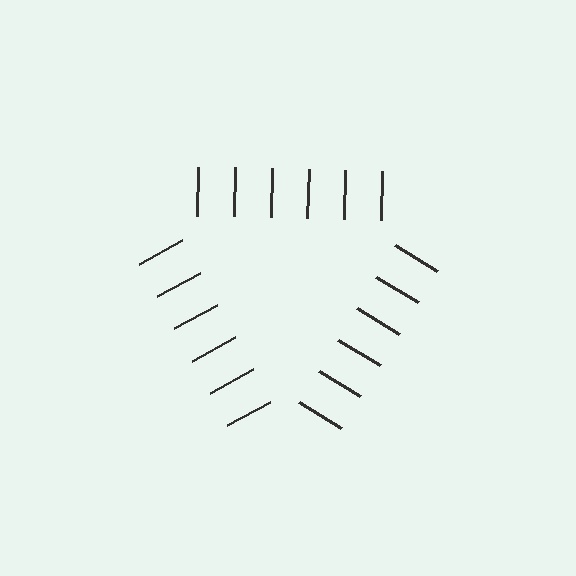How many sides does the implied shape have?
3 sides — the line-ends trace a triangle.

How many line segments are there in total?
18 — 6 along each of the 3 edges.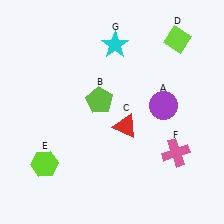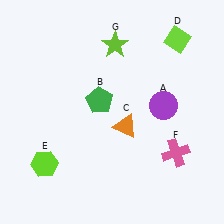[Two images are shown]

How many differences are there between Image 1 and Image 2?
There are 3 differences between the two images.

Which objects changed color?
B changed from lime to green. C changed from red to orange. G changed from cyan to lime.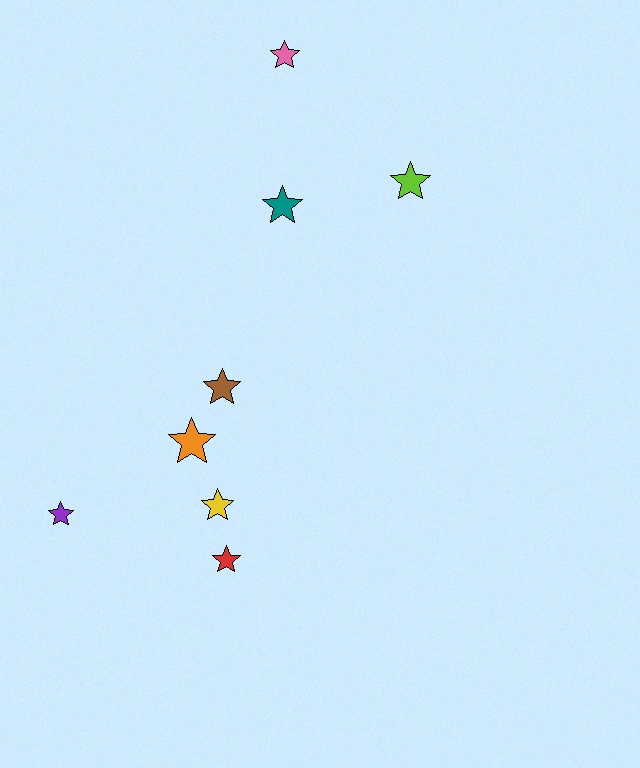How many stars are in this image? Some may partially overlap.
There are 8 stars.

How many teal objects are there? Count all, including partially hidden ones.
There is 1 teal object.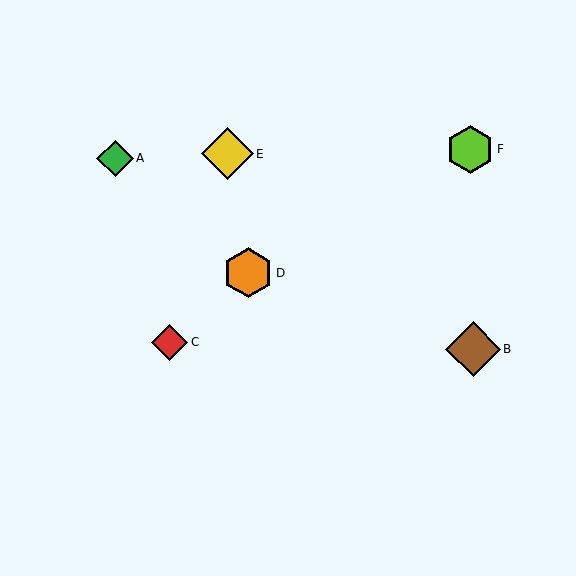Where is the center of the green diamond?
The center of the green diamond is at (115, 158).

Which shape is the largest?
The brown diamond (labeled B) is the largest.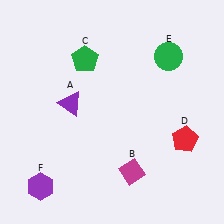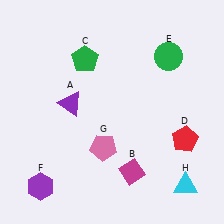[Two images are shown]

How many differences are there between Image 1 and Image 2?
There are 2 differences between the two images.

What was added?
A pink pentagon (G), a cyan triangle (H) were added in Image 2.